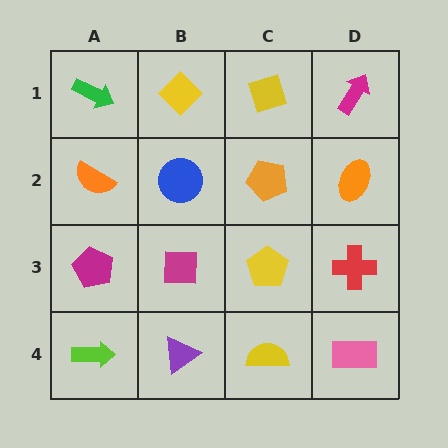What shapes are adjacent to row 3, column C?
An orange pentagon (row 2, column C), a yellow semicircle (row 4, column C), a magenta square (row 3, column B), a red cross (row 3, column D).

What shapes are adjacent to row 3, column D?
An orange ellipse (row 2, column D), a pink rectangle (row 4, column D), a yellow pentagon (row 3, column C).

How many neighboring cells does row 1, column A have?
2.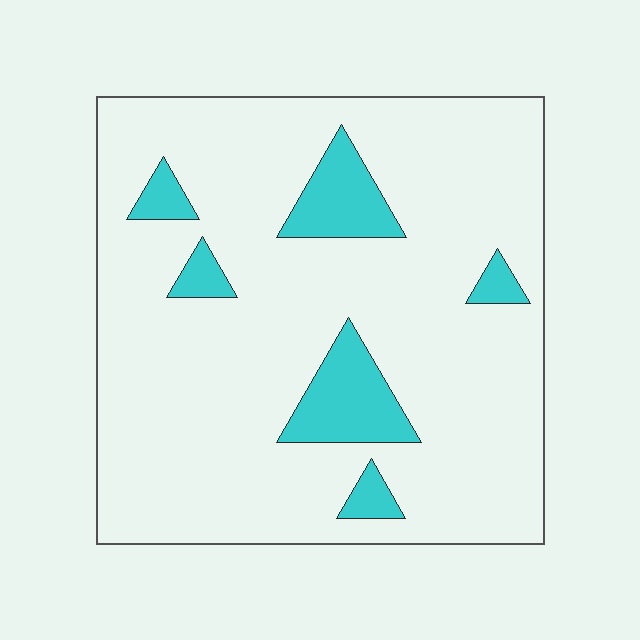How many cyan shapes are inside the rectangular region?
6.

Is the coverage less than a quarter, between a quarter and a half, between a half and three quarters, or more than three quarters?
Less than a quarter.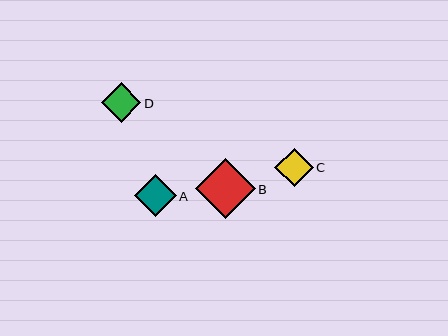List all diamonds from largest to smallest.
From largest to smallest: B, A, D, C.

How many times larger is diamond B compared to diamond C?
Diamond B is approximately 1.6 times the size of diamond C.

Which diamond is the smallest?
Diamond C is the smallest with a size of approximately 38 pixels.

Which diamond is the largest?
Diamond B is the largest with a size of approximately 60 pixels.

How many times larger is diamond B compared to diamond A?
Diamond B is approximately 1.4 times the size of diamond A.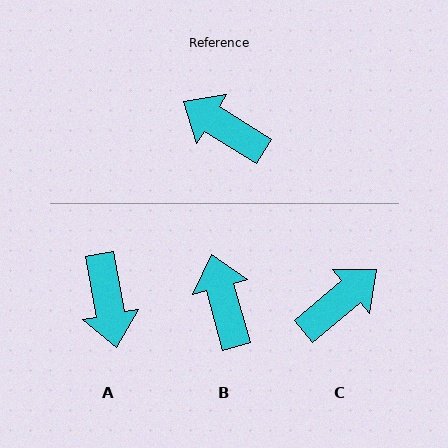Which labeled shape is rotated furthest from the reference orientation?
A, about 132 degrees away.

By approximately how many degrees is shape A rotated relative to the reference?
Approximately 132 degrees counter-clockwise.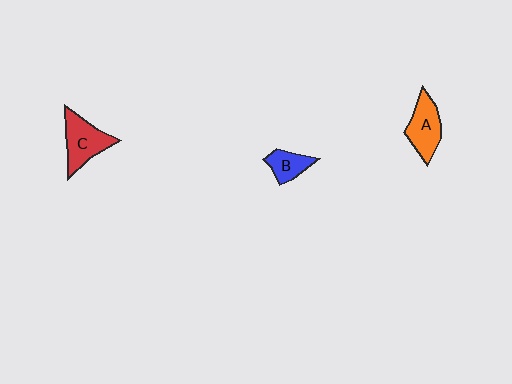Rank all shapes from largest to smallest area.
From largest to smallest: C (red), A (orange), B (blue).